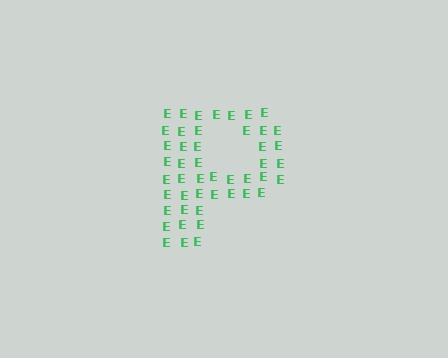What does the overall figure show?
The overall figure shows the letter P.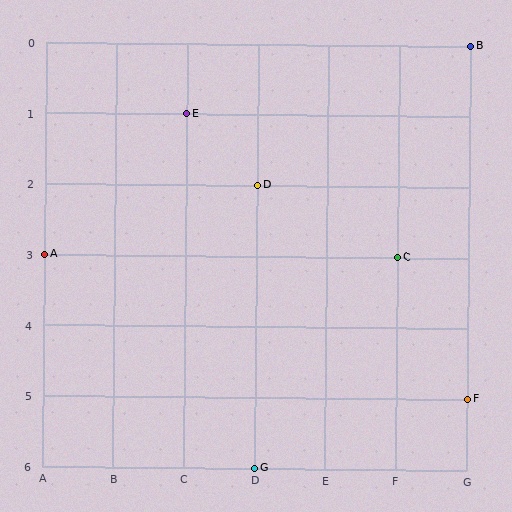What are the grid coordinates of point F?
Point F is at grid coordinates (G, 5).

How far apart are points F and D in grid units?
Points F and D are 3 columns and 3 rows apart (about 4.2 grid units diagonally).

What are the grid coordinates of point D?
Point D is at grid coordinates (D, 2).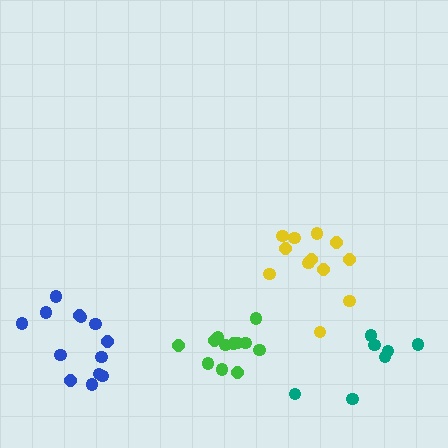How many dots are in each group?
Group 1: 12 dots, Group 2: 13 dots, Group 3: 7 dots, Group 4: 12 dots (44 total).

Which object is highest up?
The yellow cluster is topmost.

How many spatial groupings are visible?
There are 4 spatial groupings.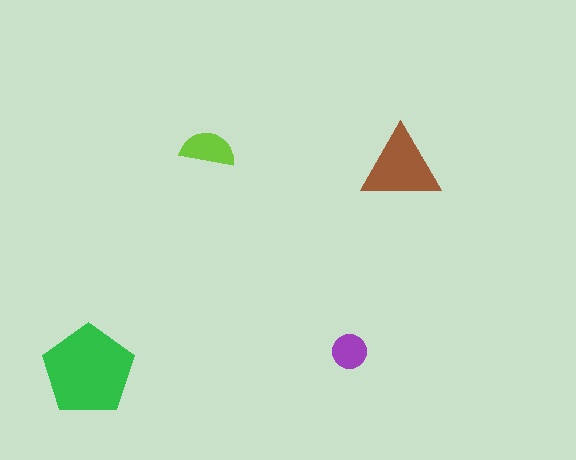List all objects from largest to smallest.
The green pentagon, the brown triangle, the lime semicircle, the purple circle.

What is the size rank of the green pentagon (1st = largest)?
1st.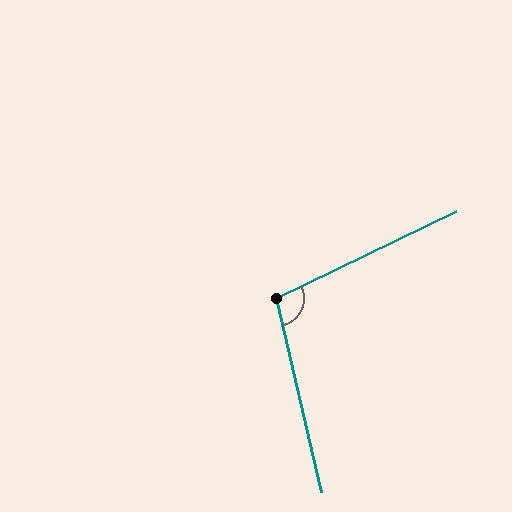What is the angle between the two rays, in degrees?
Approximately 103 degrees.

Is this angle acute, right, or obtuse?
It is obtuse.